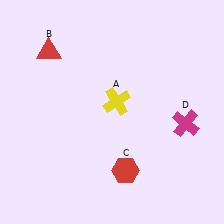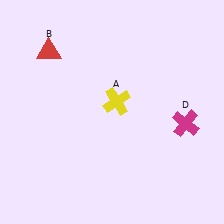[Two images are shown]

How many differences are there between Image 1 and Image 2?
There is 1 difference between the two images.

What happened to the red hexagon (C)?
The red hexagon (C) was removed in Image 2. It was in the bottom-right area of Image 1.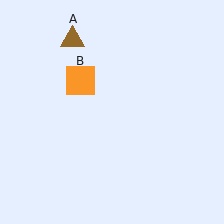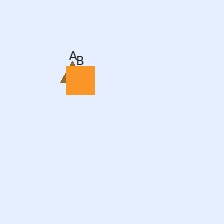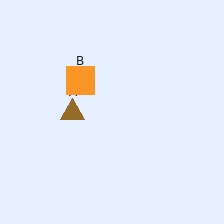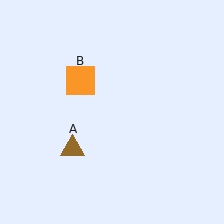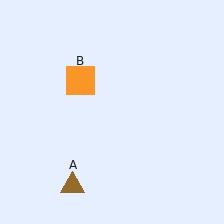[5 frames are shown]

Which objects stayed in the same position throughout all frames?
Orange square (object B) remained stationary.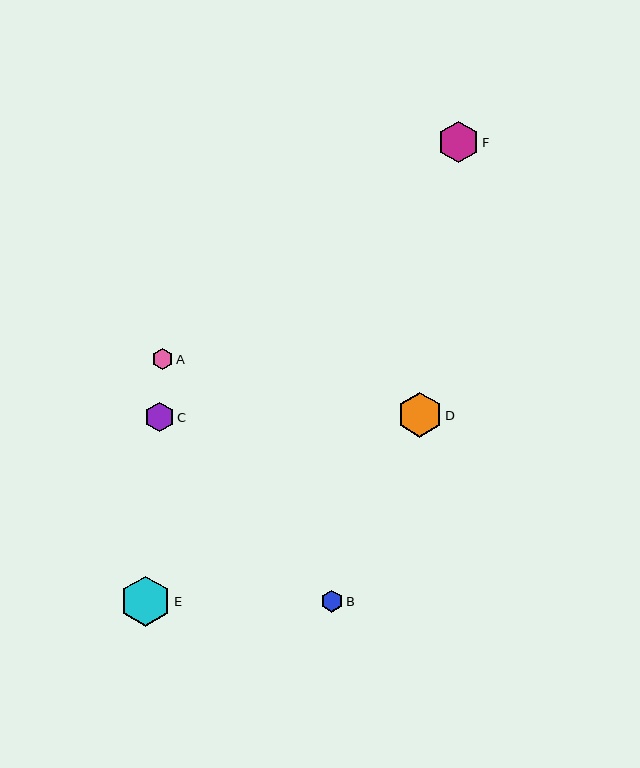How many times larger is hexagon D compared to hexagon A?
Hexagon D is approximately 2.1 times the size of hexagon A.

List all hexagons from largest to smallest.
From largest to smallest: E, D, F, C, B, A.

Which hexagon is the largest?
Hexagon E is the largest with a size of approximately 50 pixels.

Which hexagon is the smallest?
Hexagon A is the smallest with a size of approximately 22 pixels.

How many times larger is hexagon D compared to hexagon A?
Hexagon D is approximately 2.1 times the size of hexagon A.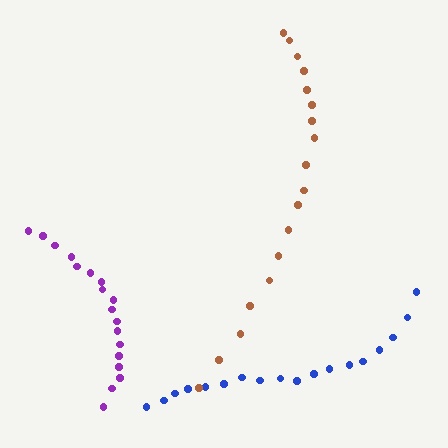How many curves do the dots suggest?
There are 3 distinct paths.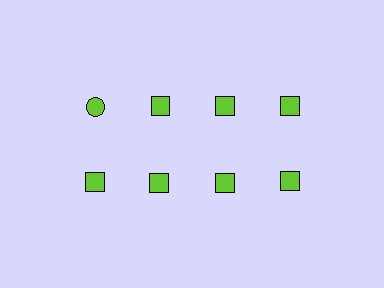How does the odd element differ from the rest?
It has a different shape: circle instead of square.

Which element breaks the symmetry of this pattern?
The lime circle in the top row, leftmost column breaks the symmetry. All other shapes are lime squares.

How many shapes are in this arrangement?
There are 8 shapes arranged in a grid pattern.